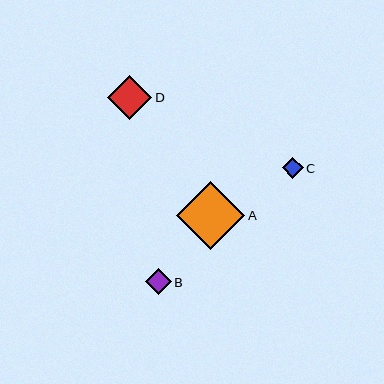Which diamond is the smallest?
Diamond C is the smallest with a size of approximately 21 pixels.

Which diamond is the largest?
Diamond A is the largest with a size of approximately 69 pixels.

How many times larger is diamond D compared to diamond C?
Diamond D is approximately 2.1 times the size of diamond C.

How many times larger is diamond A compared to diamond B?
Diamond A is approximately 2.6 times the size of diamond B.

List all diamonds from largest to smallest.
From largest to smallest: A, D, B, C.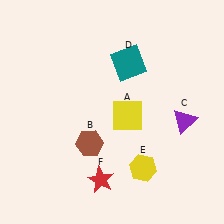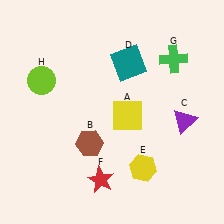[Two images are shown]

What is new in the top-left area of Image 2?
A lime circle (H) was added in the top-left area of Image 2.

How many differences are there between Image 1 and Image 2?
There are 2 differences between the two images.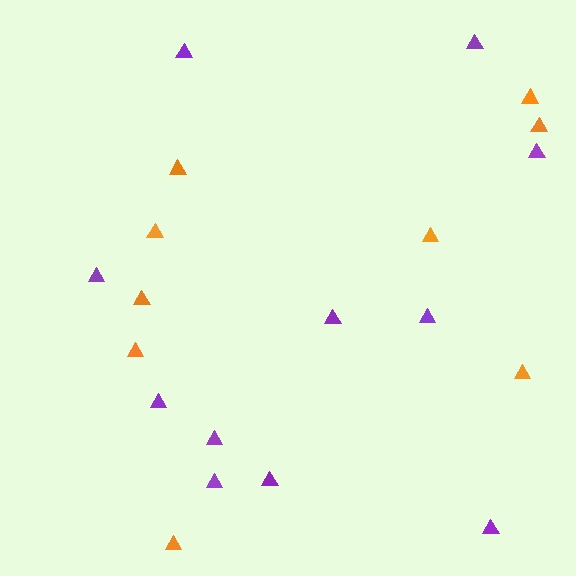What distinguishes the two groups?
There are 2 groups: one group of orange triangles (9) and one group of purple triangles (11).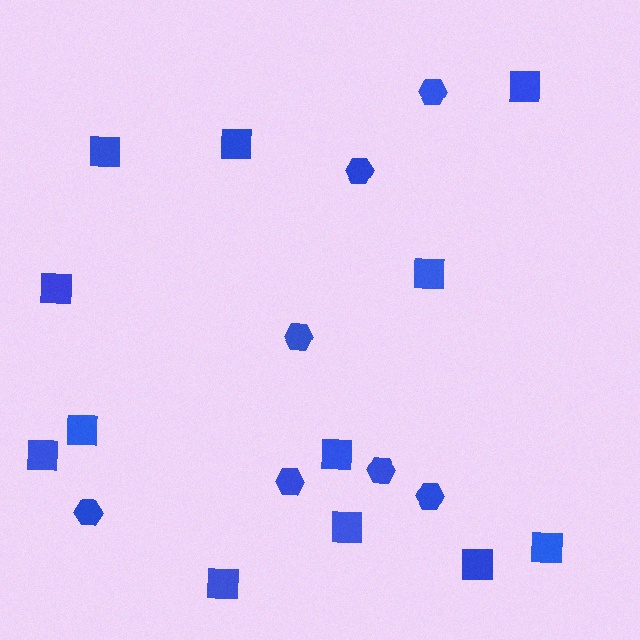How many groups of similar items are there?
There are 2 groups: one group of hexagons (7) and one group of squares (12).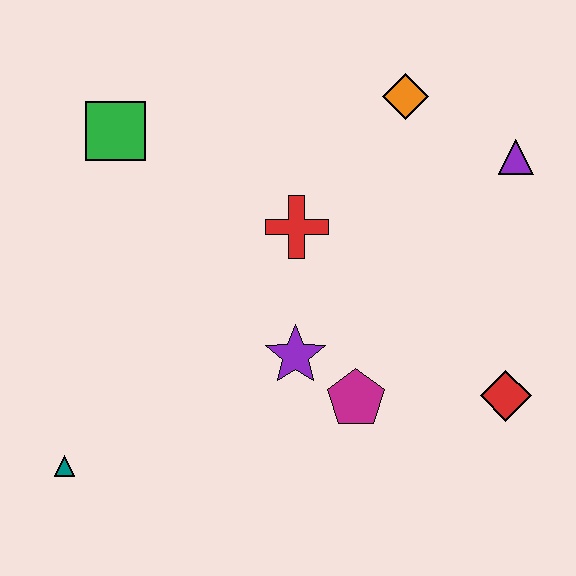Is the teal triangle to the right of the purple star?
No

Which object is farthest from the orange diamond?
The teal triangle is farthest from the orange diamond.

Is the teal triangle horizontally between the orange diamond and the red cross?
No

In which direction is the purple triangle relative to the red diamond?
The purple triangle is above the red diamond.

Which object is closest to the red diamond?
The magenta pentagon is closest to the red diamond.